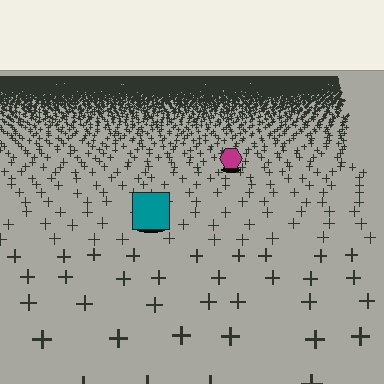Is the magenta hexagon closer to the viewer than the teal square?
No. The teal square is closer — you can tell from the texture gradient: the ground texture is coarser near it.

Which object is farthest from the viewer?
The magenta hexagon is farthest from the viewer. It appears smaller and the ground texture around it is denser.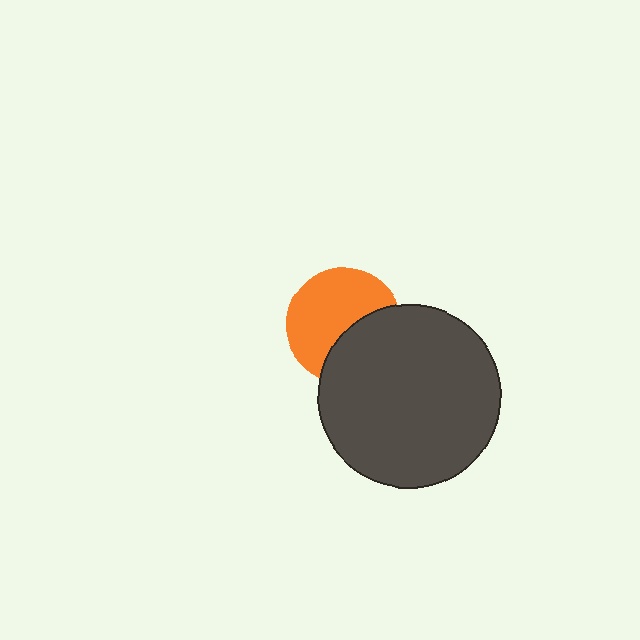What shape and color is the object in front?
The object in front is a dark gray circle.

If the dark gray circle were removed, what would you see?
You would see the complete orange circle.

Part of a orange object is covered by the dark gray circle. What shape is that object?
It is a circle.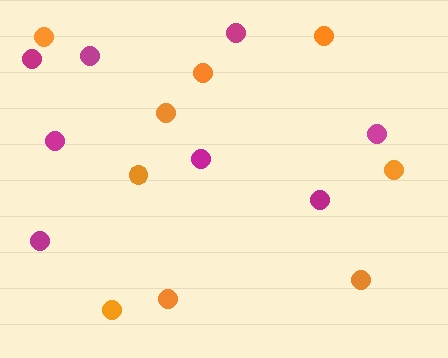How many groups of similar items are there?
There are 2 groups: one group of orange circles (9) and one group of magenta circles (8).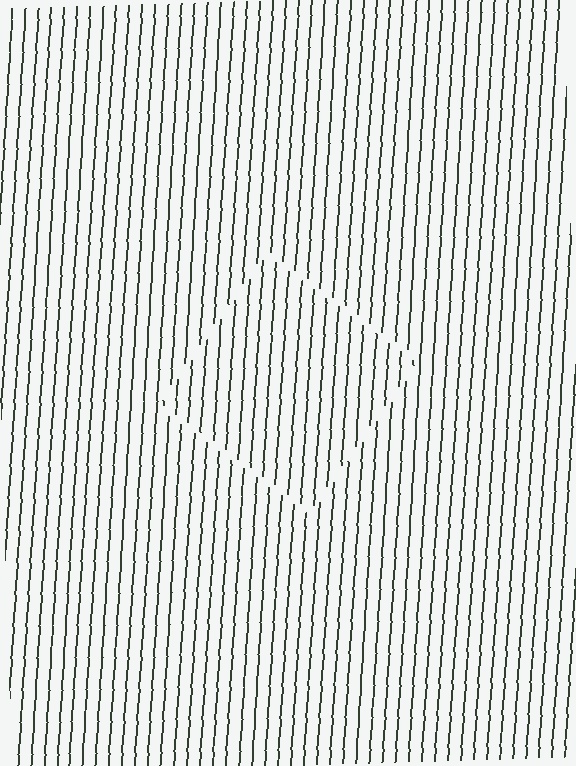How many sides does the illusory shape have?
4 sides — the line-ends trace a square.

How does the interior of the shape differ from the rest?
The interior of the shape contains the same grating, shifted by half a period — the contour is defined by the phase discontinuity where line-ends from the inner and outer gratings abut.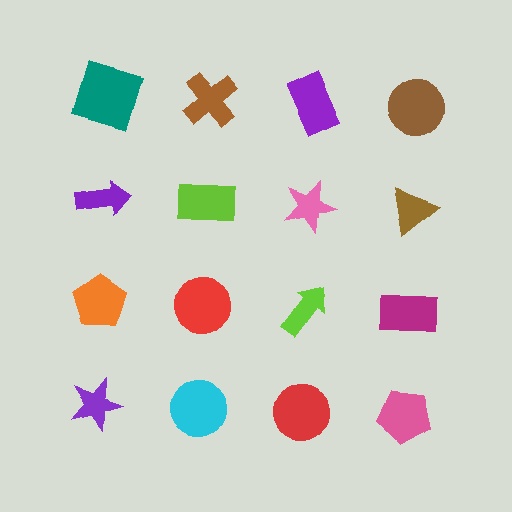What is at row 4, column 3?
A red circle.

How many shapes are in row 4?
4 shapes.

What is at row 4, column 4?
A pink pentagon.